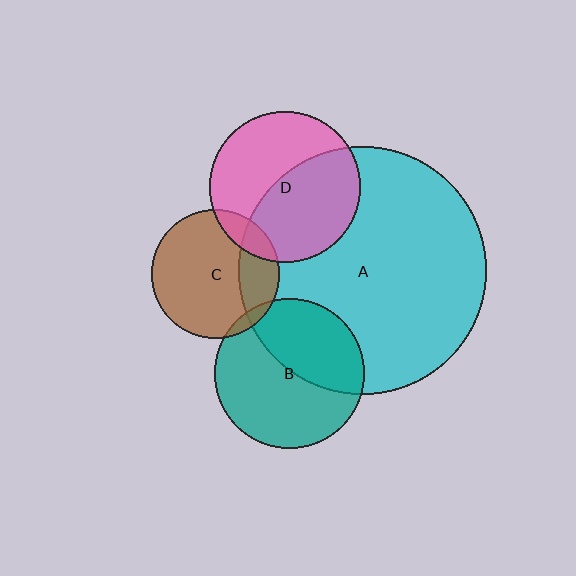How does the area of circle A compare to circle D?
Approximately 2.7 times.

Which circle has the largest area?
Circle A (cyan).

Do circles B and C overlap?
Yes.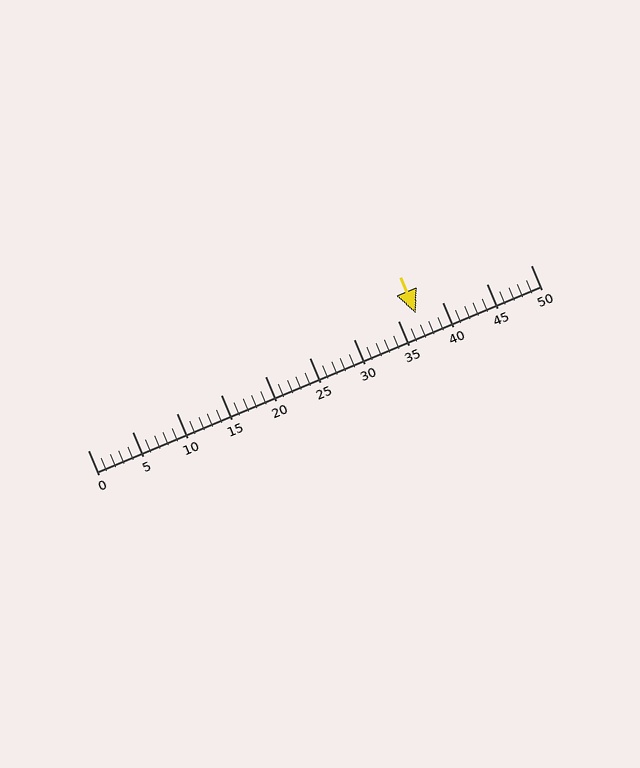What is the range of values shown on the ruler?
The ruler shows values from 0 to 50.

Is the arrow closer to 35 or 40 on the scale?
The arrow is closer to 35.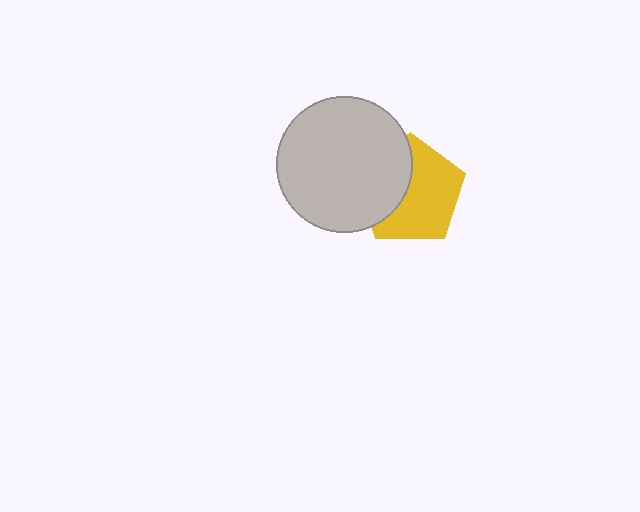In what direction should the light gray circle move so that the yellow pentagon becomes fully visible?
The light gray circle should move left. That is the shortest direction to clear the overlap and leave the yellow pentagon fully visible.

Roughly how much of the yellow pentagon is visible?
About half of it is visible (roughly 62%).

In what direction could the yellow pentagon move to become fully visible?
The yellow pentagon could move right. That would shift it out from behind the light gray circle entirely.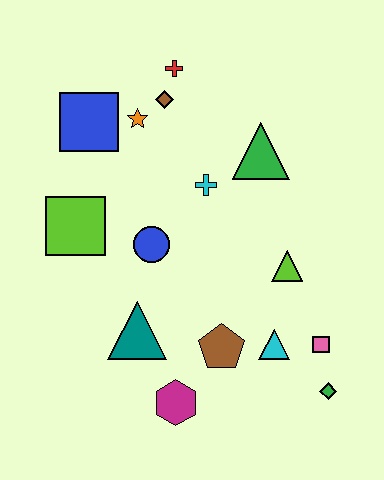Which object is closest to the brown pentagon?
The cyan triangle is closest to the brown pentagon.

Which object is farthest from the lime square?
The green diamond is farthest from the lime square.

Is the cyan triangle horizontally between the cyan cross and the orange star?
No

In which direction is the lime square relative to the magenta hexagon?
The lime square is above the magenta hexagon.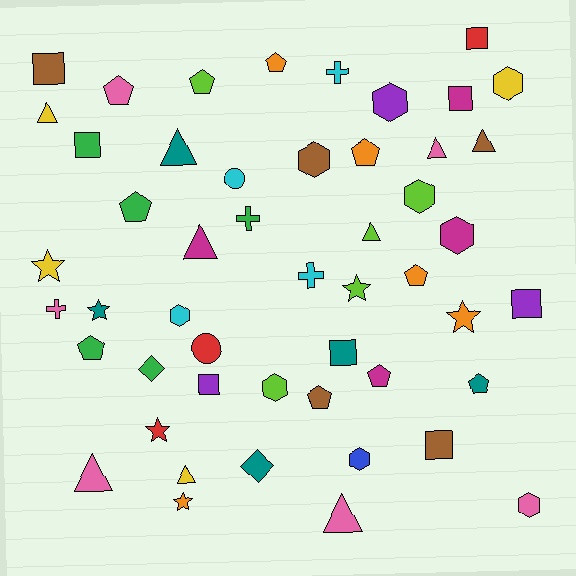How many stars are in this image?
There are 6 stars.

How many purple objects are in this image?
There are 3 purple objects.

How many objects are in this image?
There are 50 objects.